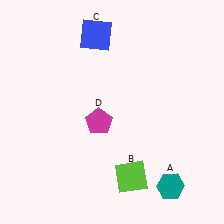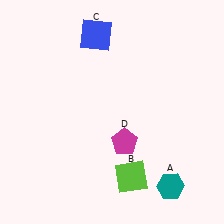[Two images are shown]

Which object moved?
The magenta pentagon (D) moved right.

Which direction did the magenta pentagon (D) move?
The magenta pentagon (D) moved right.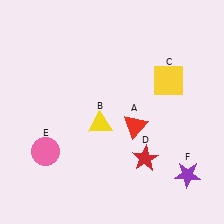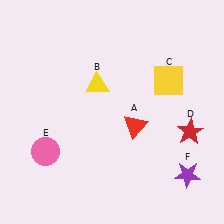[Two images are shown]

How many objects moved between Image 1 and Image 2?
2 objects moved between the two images.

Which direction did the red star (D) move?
The red star (D) moved right.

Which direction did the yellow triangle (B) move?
The yellow triangle (B) moved up.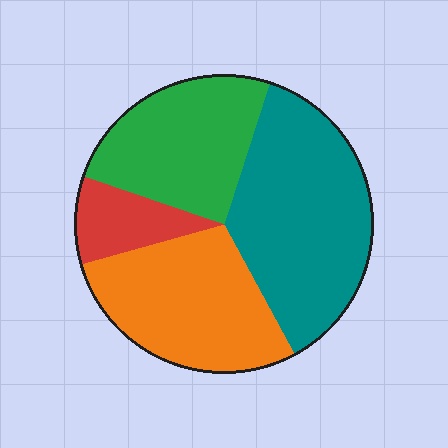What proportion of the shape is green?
Green takes up about one quarter (1/4) of the shape.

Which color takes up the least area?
Red, at roughly 10%.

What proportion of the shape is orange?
Orange covers 28% of the shape.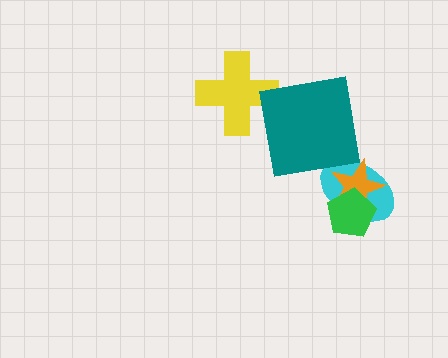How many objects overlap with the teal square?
0 objects overlap with the teal square.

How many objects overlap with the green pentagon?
2 objects overlap with the green pentagon.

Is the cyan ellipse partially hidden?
Yes, it is partially covered by another shape.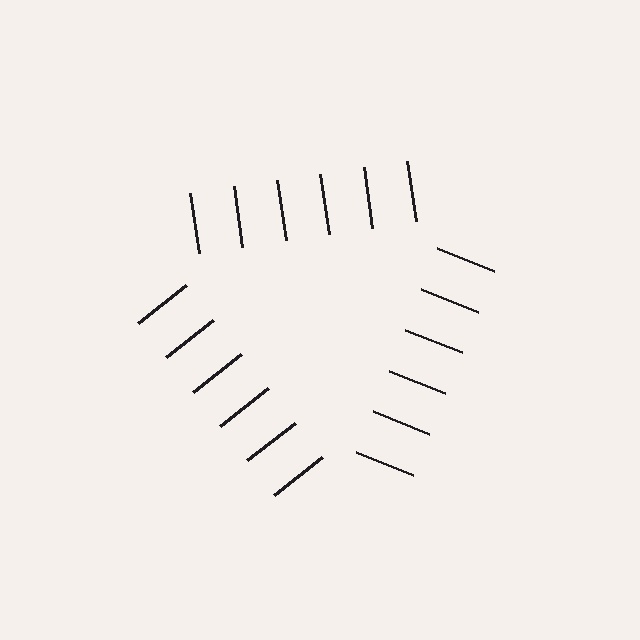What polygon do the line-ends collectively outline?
An illusory triangle — the line segments terminate on its edges but no continuous stroke is drawn.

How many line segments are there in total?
18 — 6 along each of the 3 edges.